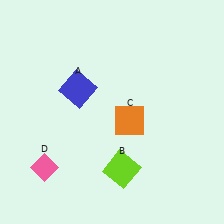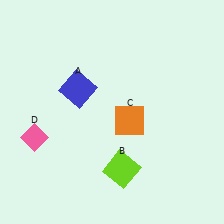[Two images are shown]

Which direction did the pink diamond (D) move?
The pink diamond (D) moved up.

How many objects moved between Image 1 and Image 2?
1 object moved between the two images.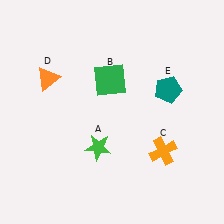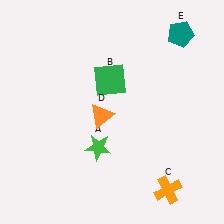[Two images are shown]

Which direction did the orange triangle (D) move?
The orange triangle (D) moved right.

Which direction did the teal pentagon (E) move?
The teal pentagon (E) moved up.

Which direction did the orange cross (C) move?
The orange cross (C) moved down.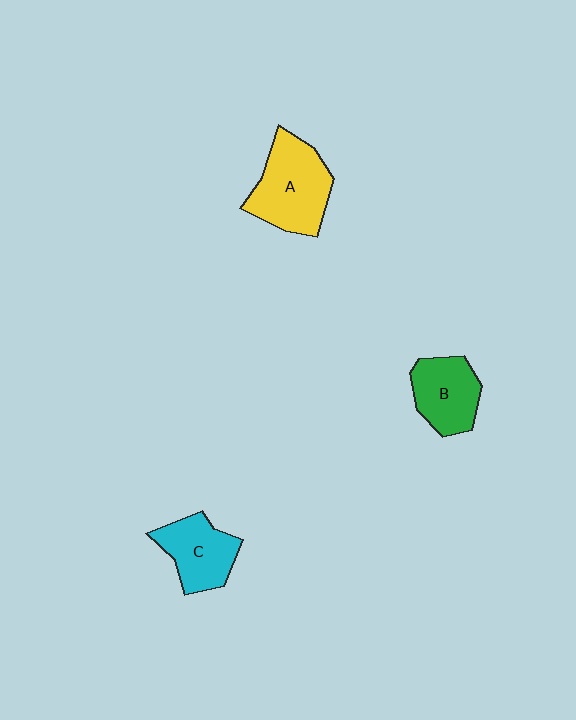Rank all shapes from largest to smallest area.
From largest to smallest: A (yellow), C (cyan), B (green).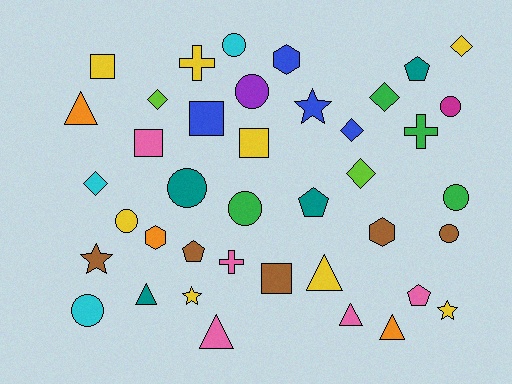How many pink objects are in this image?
There are 5 pink objects.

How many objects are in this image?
There are 40 objects.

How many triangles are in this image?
There are 6 triangles.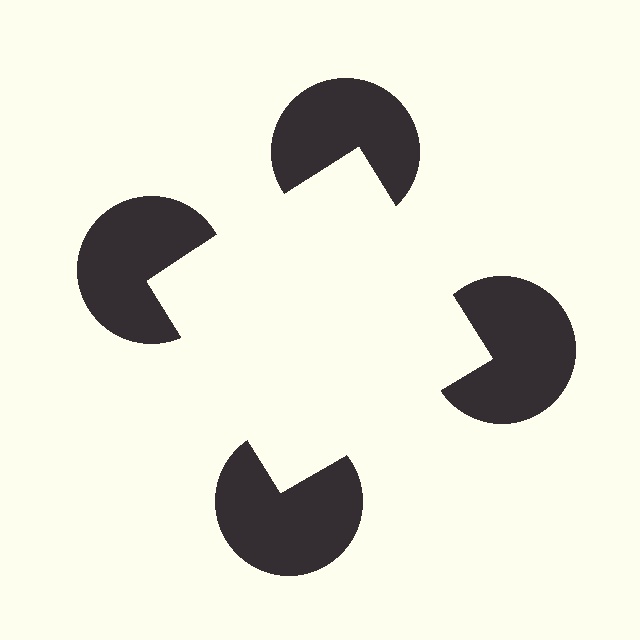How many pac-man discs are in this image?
There are 4 — one at each vertex of the illusory square.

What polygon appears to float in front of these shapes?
An illusory square — its edges are inferred from the aligned wedge cuts in the pac-man discs, not physically drawn.